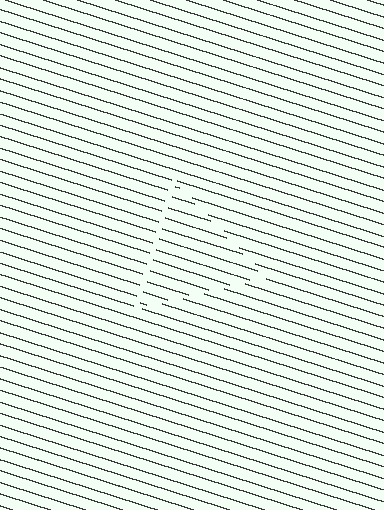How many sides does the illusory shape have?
3 sides — the line-ends trace a triangle.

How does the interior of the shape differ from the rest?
The interior of the shape contains the same grating, shifted by half a period — the contour is defined by the phase discontinuity where line-ends from the inner and outer gratings abut.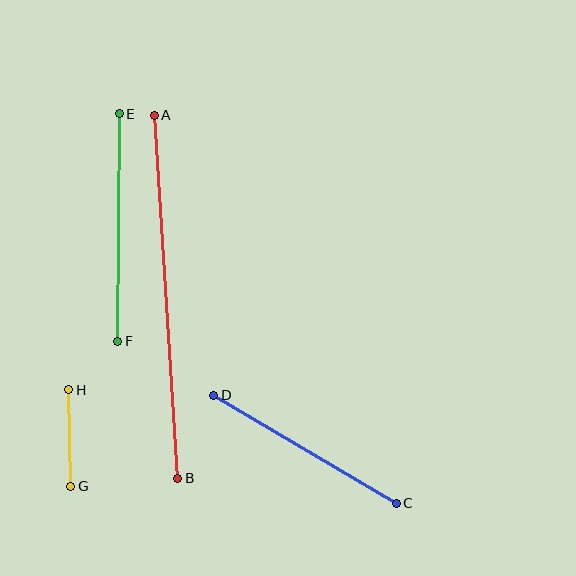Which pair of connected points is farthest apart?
Points A and B are farthest apart.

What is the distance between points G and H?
The distance is approximately 96 pixels.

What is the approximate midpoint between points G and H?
The midpoint is at approximately (70, 438) pixels.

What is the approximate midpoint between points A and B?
The midpoint is at approximately (166, 297) pixels.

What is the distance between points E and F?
The distance is approximately 228 pixels.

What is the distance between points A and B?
The distance is approximately 364 pixels.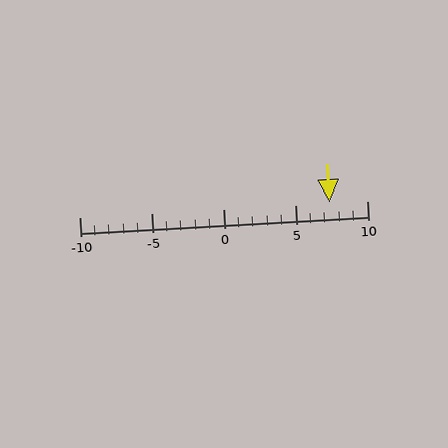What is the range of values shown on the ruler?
The ruler shows values from -10 to 10.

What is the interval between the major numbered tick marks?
The major tick marks are spaced 5 units apart.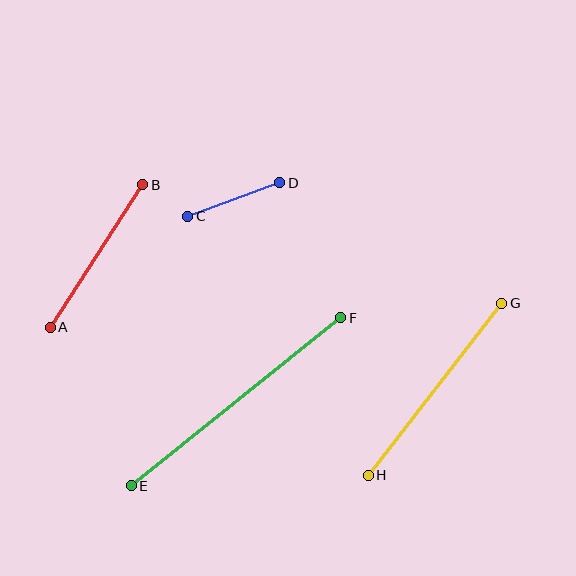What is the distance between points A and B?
The distance is approximately 170 pixels.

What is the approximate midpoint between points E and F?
The midpoint is at approximately (236, 402) pixels.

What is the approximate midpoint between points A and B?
The midpoint is at approximately (97, 256) pixels.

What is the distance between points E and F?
The distance is approximately 269 pixels.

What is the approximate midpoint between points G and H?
The midpoint is at approximately (435, 389) pixels.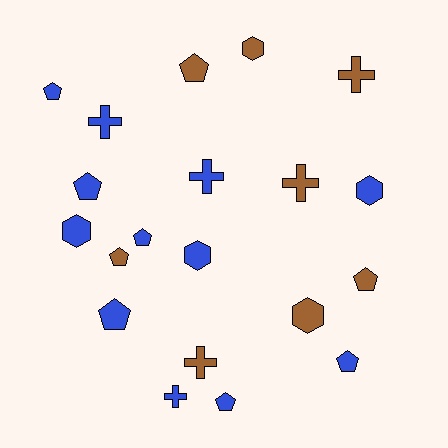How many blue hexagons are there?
There are 3 blue hexagons.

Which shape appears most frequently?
Pentagon, with 9 objects.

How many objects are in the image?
There are 20 objects.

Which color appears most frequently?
Blue, with 12 objects.